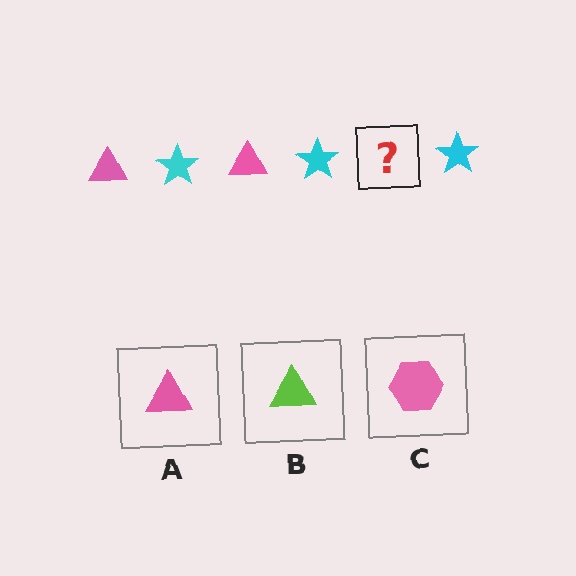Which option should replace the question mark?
Option A.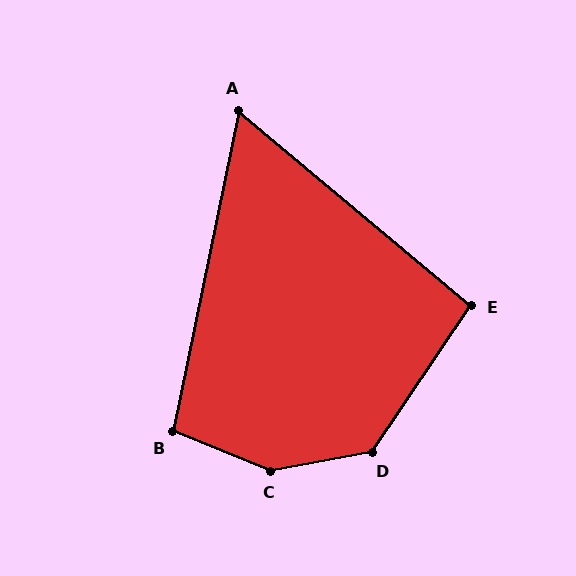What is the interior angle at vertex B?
Approximately 101 degrees (obtuse).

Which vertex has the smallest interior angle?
A, at approximately 62 degrees.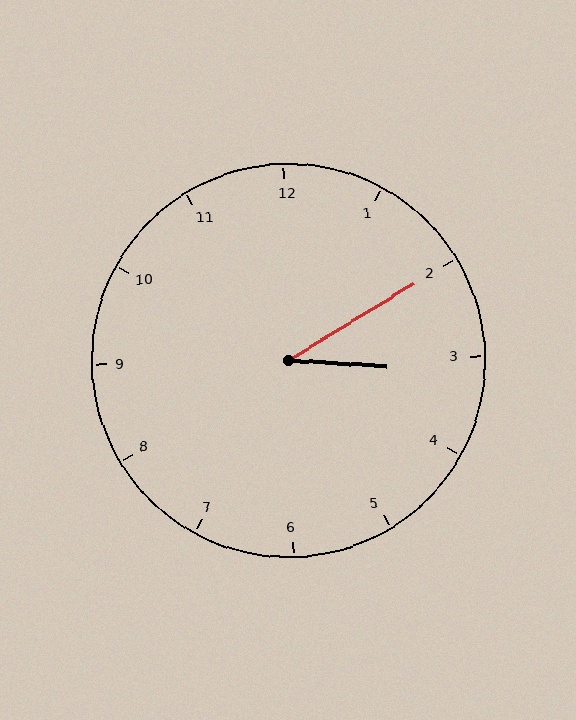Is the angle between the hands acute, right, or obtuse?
It is acute.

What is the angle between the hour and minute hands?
Approximately 35 degrees.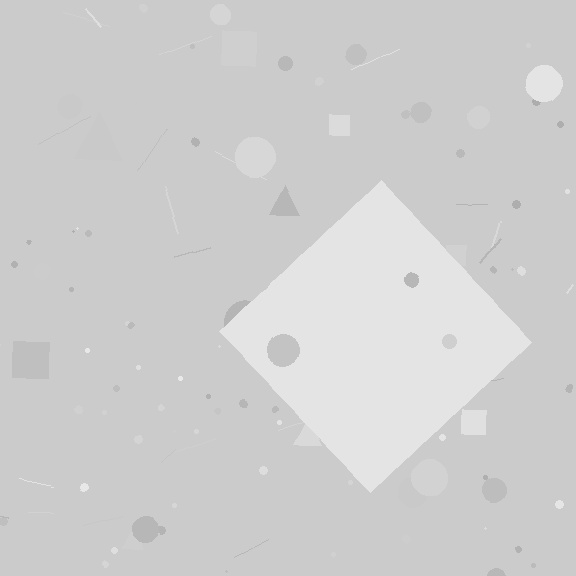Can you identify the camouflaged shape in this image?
The camouflaged shape is a diamond.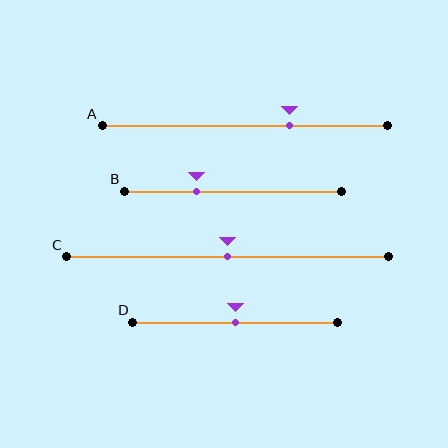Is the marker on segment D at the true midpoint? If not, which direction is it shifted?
Yes, the marker on segment D is at the true midpoint.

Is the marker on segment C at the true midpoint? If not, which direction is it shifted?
Yes, the marker on segment C is at the true midpoint.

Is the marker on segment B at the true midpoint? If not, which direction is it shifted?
No, the marker on segment B is shifted to the left by about 17% of the segment length.